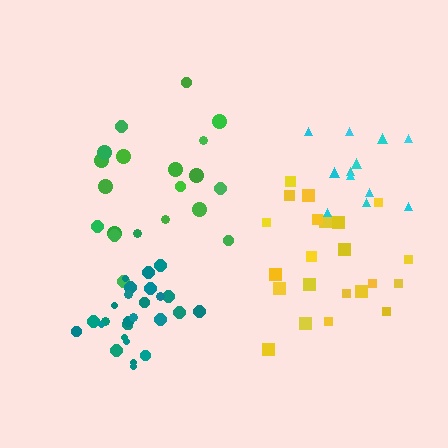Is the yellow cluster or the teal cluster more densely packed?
Teal.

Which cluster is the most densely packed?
Teal.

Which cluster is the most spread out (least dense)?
Yellow.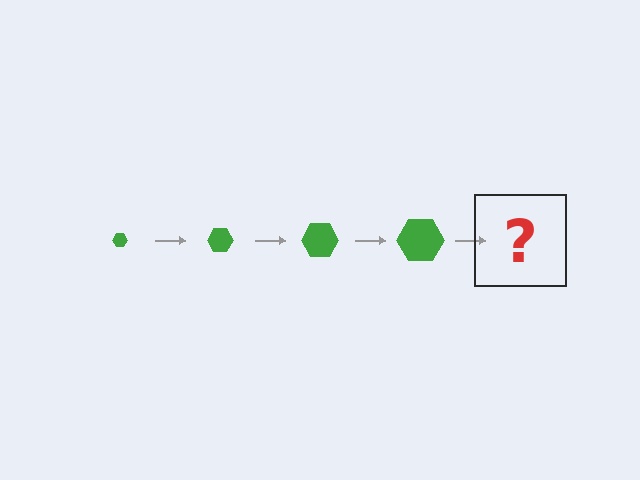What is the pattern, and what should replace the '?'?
The pattern is that the hexagon gets progressively larger each step. The '?' should be a green hexagon, larger than the previous one.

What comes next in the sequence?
The next element should be a green hexagon, larger than the previous one.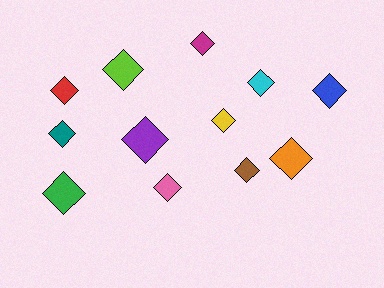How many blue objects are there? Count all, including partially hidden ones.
There is 1 blue object.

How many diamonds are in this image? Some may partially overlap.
There are 12 diamonds.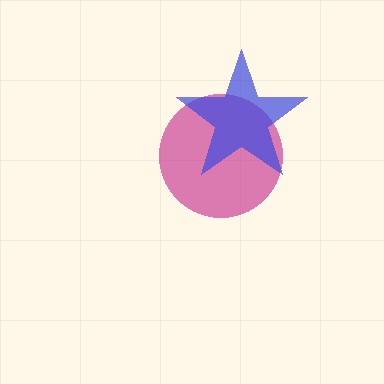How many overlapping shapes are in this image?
There are 2 overlapping shapes in the image.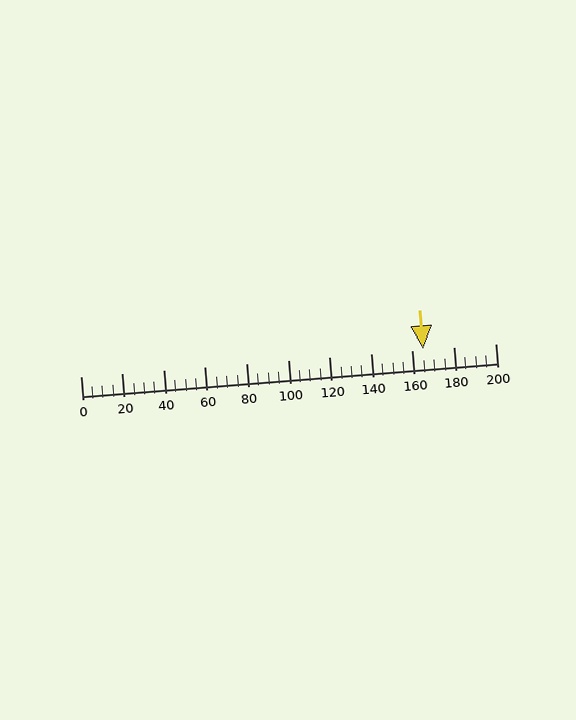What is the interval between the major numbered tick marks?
The major tick marks are spaced 20 units apart.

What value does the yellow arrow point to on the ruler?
The yellow arrow points to approximately 165.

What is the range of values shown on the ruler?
The ruler shows values from 0 to 200.